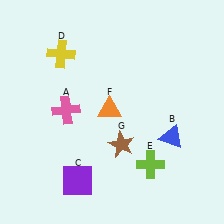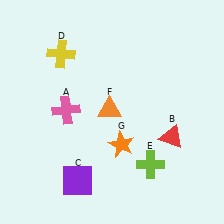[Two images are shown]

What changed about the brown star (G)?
In Image 1, G is brown. In Image 2, it changed to orange.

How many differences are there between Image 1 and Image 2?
There are 2 differences between the two images.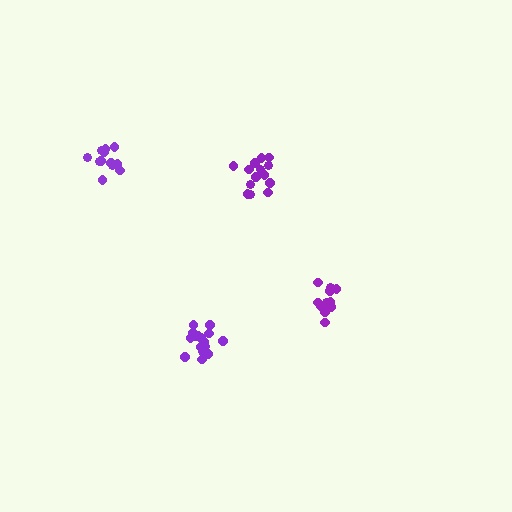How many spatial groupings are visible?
There are 4 spatial groupings.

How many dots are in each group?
Group 1: 16 dots, Group 2: 13 dots, Group 3: 15 dots, Group 4: 16 dots (60 total).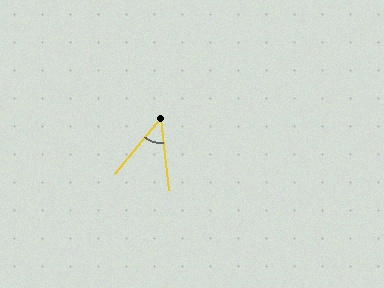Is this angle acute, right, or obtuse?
It is acute.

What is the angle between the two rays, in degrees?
Approximately 46 degrees.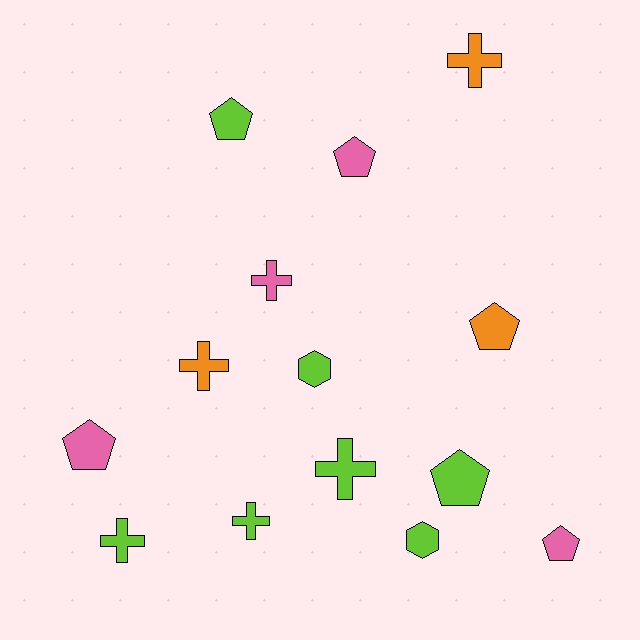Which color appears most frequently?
Lime, with 7 objects.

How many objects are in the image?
There are 14 objects.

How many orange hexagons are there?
There are no orange hexagons.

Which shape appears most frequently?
Cross, with 6 objects.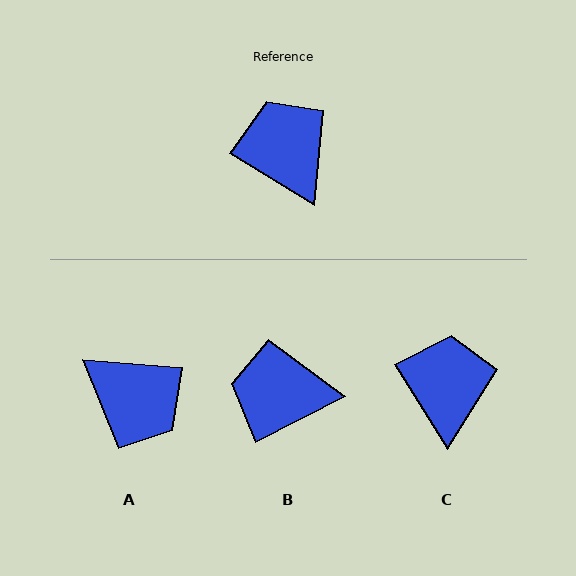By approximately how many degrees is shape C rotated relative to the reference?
Approximately 27 degrees clockwise.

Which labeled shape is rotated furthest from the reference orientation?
A, about 153 degrees away.